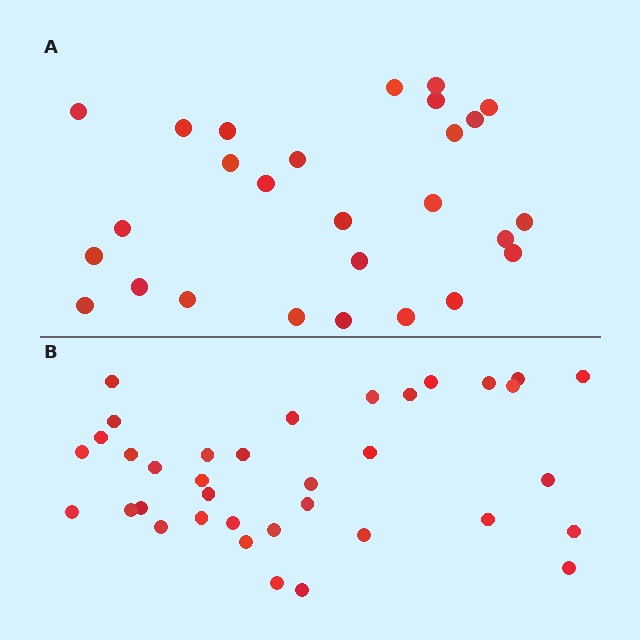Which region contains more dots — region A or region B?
Region B (the bottom region) has more dots.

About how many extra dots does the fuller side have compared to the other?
Region B has roughly 8 or so more dots than region A.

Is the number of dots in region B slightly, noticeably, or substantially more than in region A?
Region B has noticeably more, but not dramatically so. The ratio is roughly 1.3 to 1.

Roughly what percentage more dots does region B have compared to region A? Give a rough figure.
About 35% more.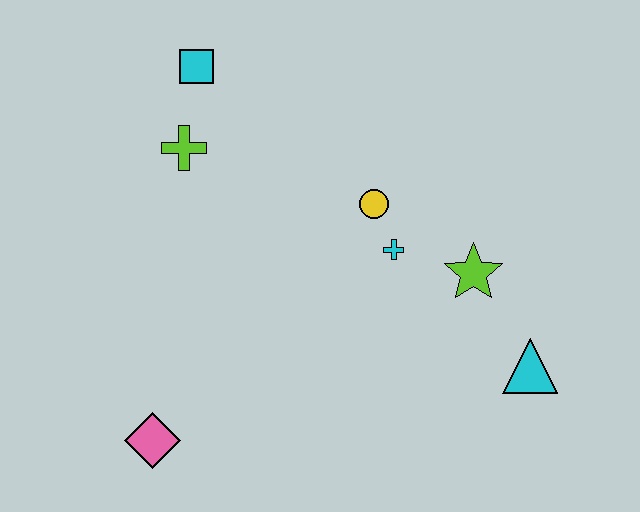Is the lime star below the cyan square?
Yes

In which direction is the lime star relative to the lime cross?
The lime star is to the right of the lime cross.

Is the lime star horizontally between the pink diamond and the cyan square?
No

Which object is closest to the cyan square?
The lime cross is closest to the cyan square.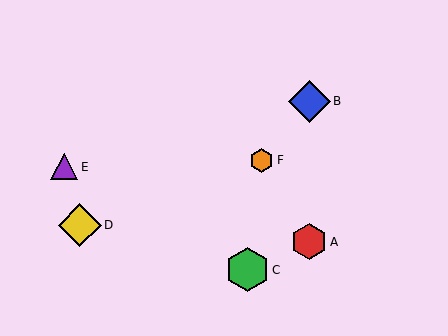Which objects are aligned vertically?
Objects A, B are aligned vertically.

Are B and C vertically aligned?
No, B is at x≈309 and C is at x≈247.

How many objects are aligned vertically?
2 objects (A, B) are aligned vertically.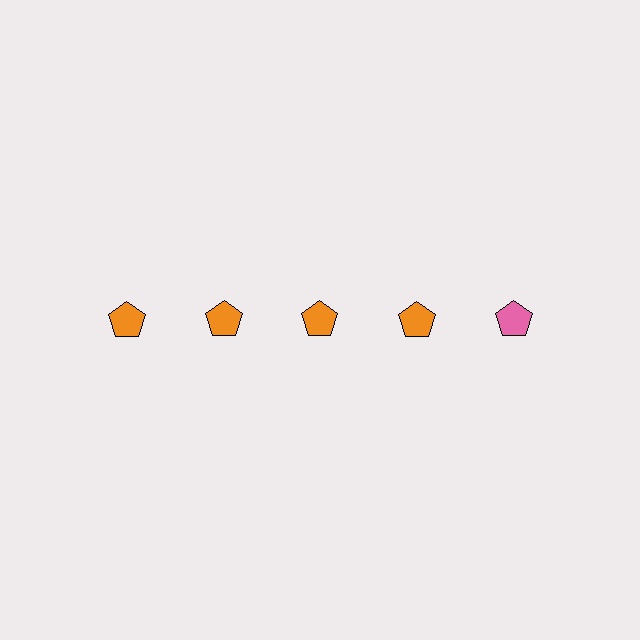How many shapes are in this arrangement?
There are 5 shapes arranged in a grid pattern.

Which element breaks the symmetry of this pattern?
The pink pentagon in the top row, rightmost column breaks the symmetry. All other shapes are orange pentagons.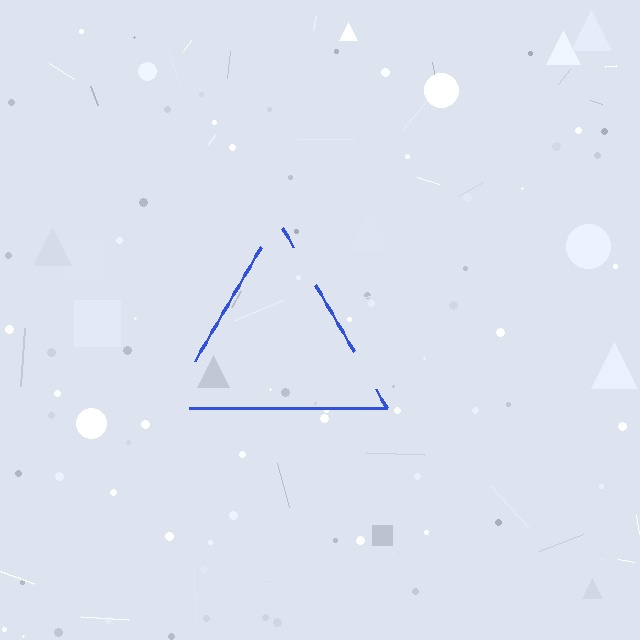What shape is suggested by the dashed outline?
The dashed outline suggests a triangle.